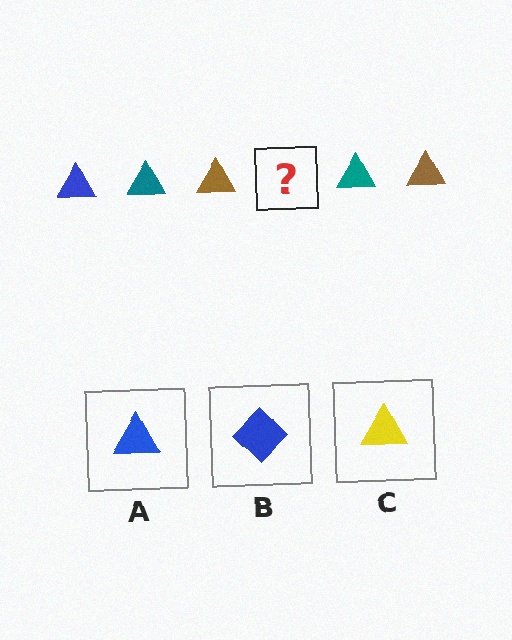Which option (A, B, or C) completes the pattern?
A.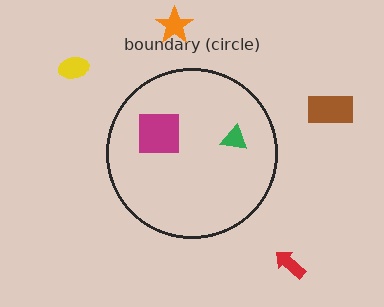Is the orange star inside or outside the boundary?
Outside.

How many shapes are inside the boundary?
2 inside, 4 outside.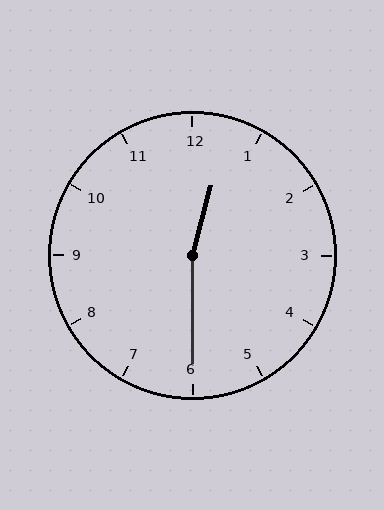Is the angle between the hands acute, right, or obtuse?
It is obtuse.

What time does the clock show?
12:30.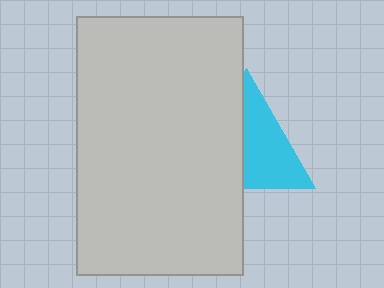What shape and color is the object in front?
The object in front is a light gray rectangle.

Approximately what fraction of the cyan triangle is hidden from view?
Roughly 46% of the cyan triangle is hidden behind the light gray rectangle.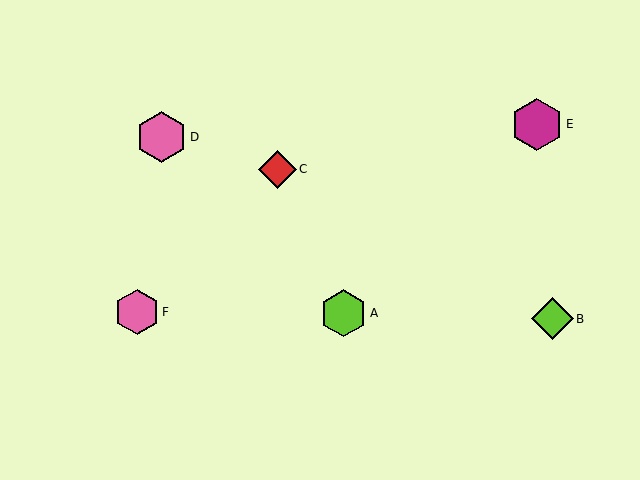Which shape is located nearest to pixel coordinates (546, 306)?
The lime diamond (labeled B) at (552, 319) is nearest to that location.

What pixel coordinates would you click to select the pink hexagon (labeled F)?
Click at (137, 312) to select the pink hexagon F.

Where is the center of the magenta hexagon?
The center of the magenta hexagon is at (537, 124).